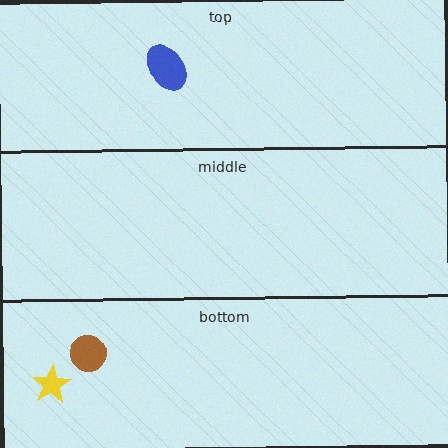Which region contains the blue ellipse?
The top region.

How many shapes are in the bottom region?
2.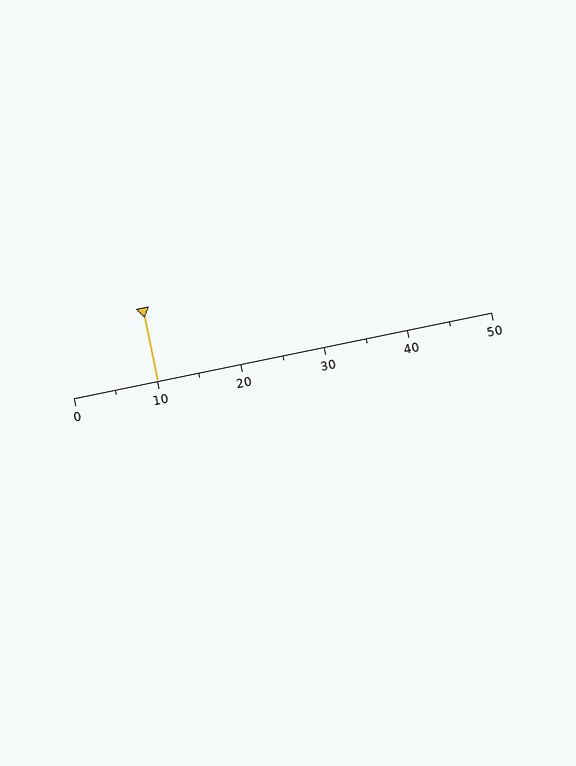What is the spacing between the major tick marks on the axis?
The major ticks are spaced 10 apart.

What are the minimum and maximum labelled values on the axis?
The axis runs from 0 to 50.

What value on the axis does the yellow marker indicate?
The marker indicates approximately 10.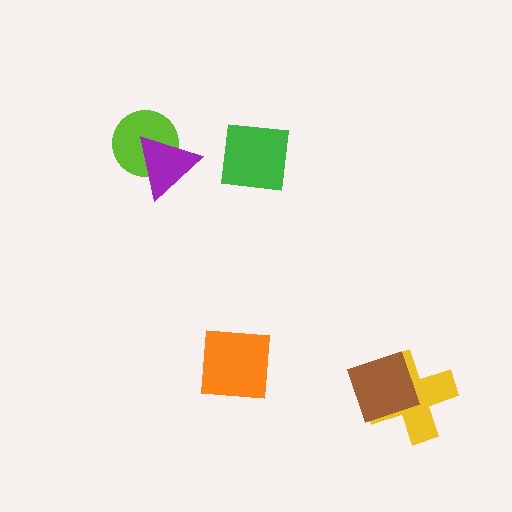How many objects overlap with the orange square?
0 objects overlap with the orange square.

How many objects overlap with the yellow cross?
1 object overlaps with the yellow cross.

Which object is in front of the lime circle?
The purple triangle is in front of the lime circle.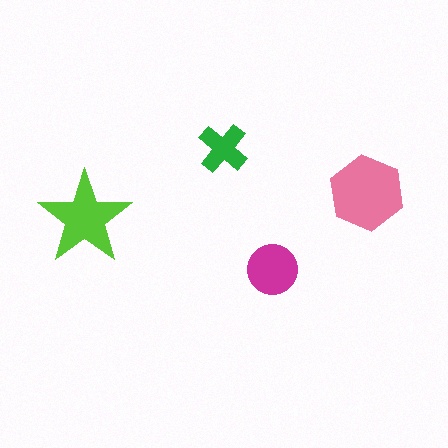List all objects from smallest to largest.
The green cross, the magenta circle, the lime star, the pink hexagon.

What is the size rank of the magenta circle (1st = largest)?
3rd.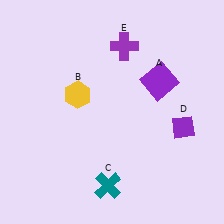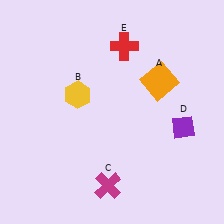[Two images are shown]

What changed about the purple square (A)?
In Image 1, A is purple. In Image 2, it changed to orange.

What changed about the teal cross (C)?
In Image 1, C is teal. In Image 2, it changed to magenta.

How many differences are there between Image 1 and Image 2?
There are 3 differences between the two images.